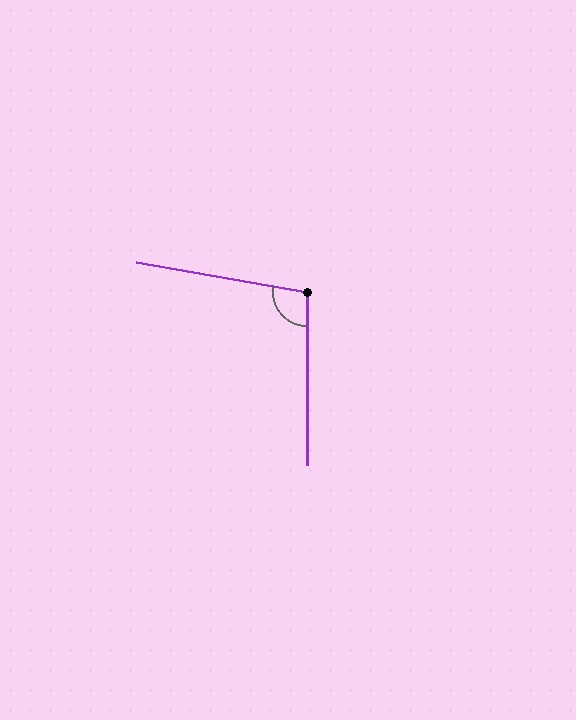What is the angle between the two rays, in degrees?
Approximately 100 degrees.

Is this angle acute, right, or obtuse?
It is obtuse.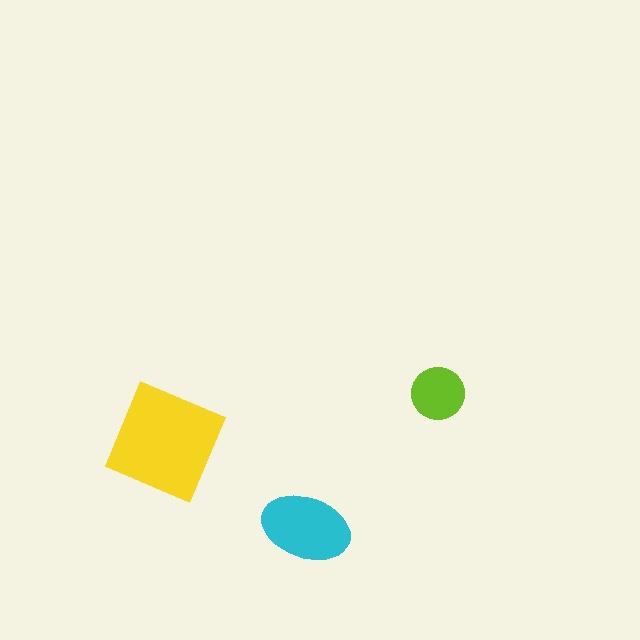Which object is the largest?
The yellow square.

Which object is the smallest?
The lime circle.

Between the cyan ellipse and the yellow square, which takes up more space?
The yellow square.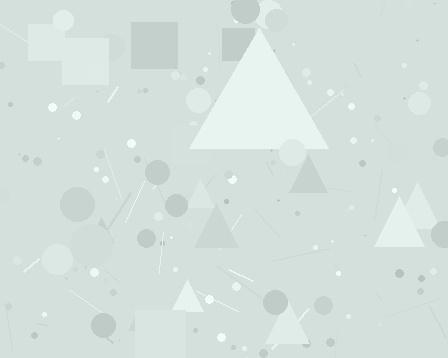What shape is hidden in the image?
A triangle is hidden in the image.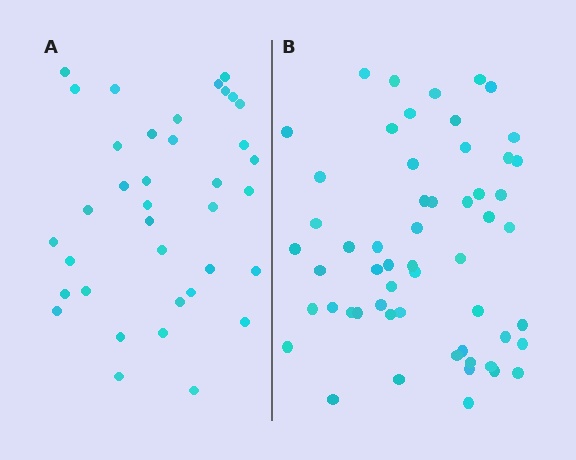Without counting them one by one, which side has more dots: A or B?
Region B (the right region) has more dots.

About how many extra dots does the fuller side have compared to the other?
Region B has approximately 20 more dots than region A.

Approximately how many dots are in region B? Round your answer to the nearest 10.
About 60 dots. (The exact count is 56, which rounds to 60.)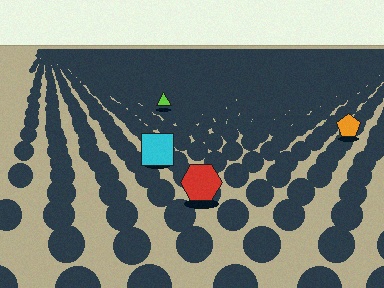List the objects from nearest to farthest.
From nearest to farthest: the red hexagon, the cyan square, the orange pentagon, the lime triangle.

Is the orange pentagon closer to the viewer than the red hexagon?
No. The red hexagon is closer — you can tell from the texture gradient: the ground texture is coarser near it.